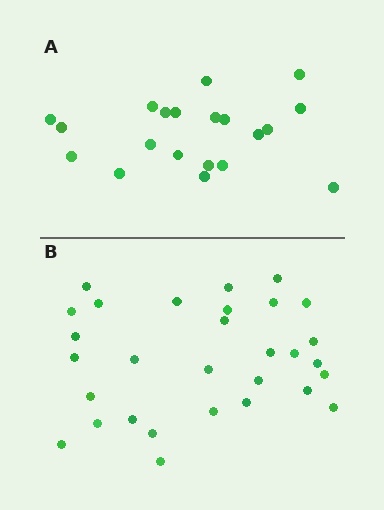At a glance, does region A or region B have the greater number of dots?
Region B (the bottom region) has more dots.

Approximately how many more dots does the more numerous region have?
Region B has roughly 10 or so more dots than region A.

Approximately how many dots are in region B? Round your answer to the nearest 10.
About 30 dots.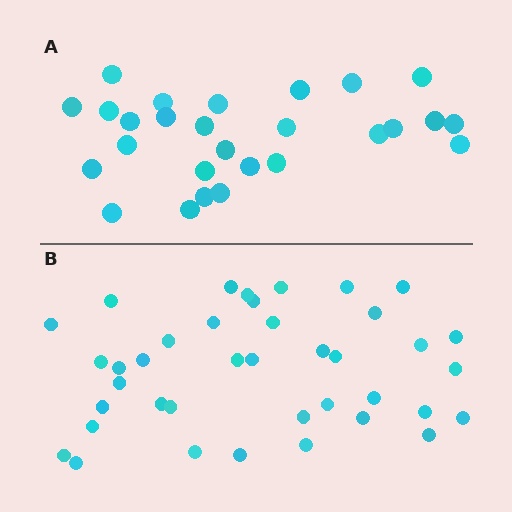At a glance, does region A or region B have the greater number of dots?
Region B (the bottom region) has more dots.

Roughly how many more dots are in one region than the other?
Region B has roughly 12 or so more dots than region A.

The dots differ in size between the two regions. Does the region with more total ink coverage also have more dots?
No. Region A has more total ink coverage because its dots are larger, but region B actually contains more individual dots. Total area can be misleading — the number of items is what matters here.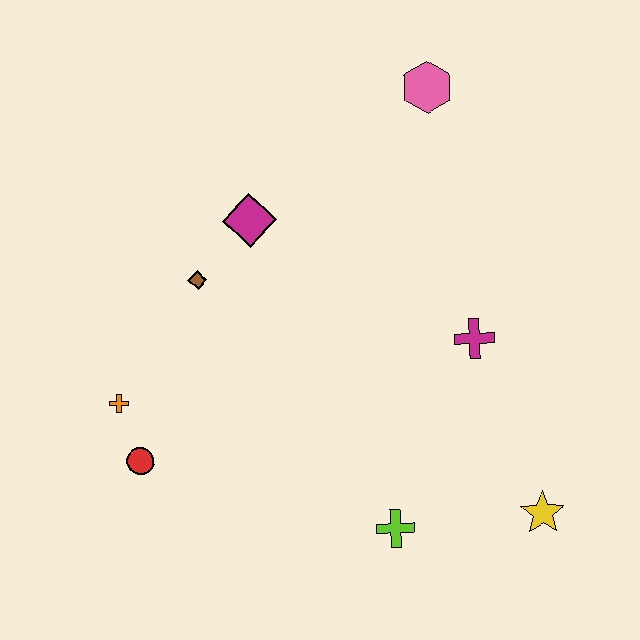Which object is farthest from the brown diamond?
The yellow star is farthest from the brown diamond.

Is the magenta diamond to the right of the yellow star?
No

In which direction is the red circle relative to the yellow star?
The red circle is to the left of the yellow star.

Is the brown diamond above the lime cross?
Yes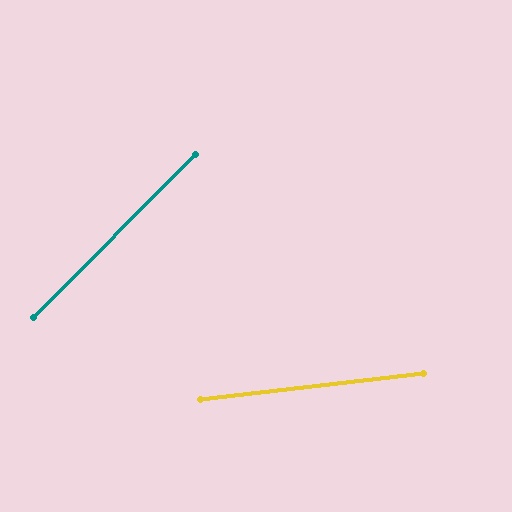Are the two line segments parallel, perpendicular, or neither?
Neither parallel nor perpendicular — they differ by about 39°.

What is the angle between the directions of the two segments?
Approximately 39 degrees.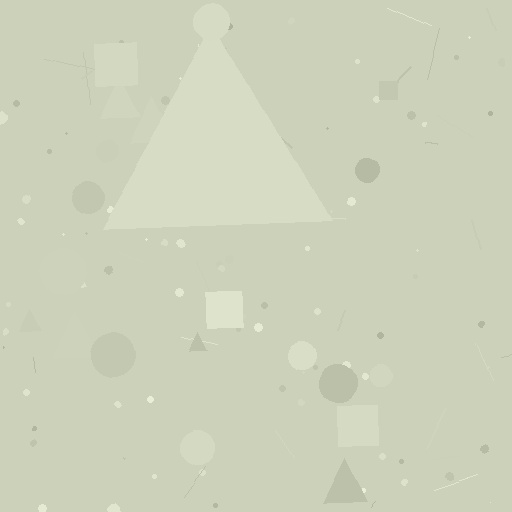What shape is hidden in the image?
A triangle is hidden in the image.